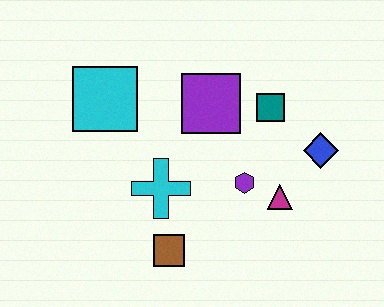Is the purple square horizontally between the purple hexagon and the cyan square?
Yes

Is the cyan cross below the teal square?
Yes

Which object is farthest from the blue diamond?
The cyan square is farthest from the blue diamond.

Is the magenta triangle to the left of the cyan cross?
No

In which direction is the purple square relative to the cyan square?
The purple square is to the right of the cyan square.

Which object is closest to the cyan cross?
The brown square is closest to the cyan cross.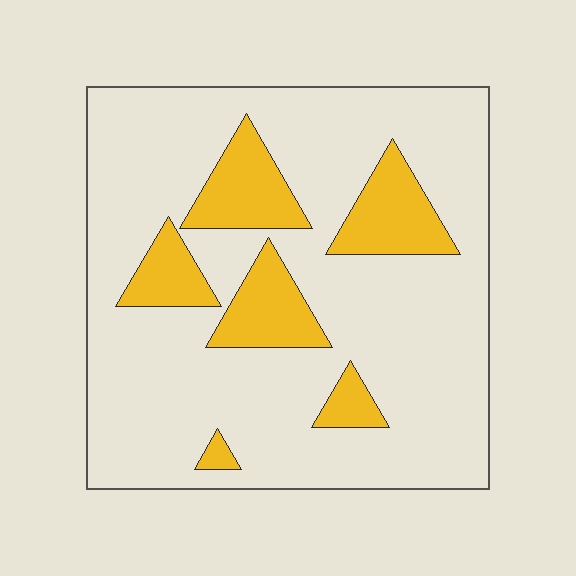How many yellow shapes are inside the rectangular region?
6.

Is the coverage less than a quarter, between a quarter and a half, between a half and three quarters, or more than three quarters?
Less than a quarter.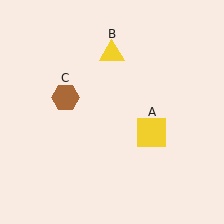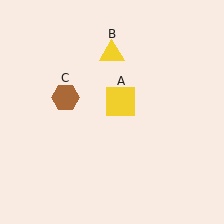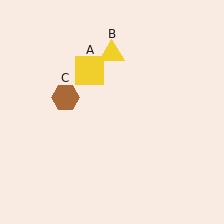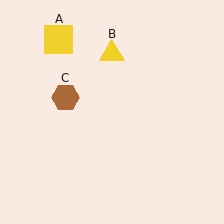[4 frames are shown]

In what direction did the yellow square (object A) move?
The yellow square (object A) moved up and to the left.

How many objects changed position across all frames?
1 object changed position: yellow square (object A).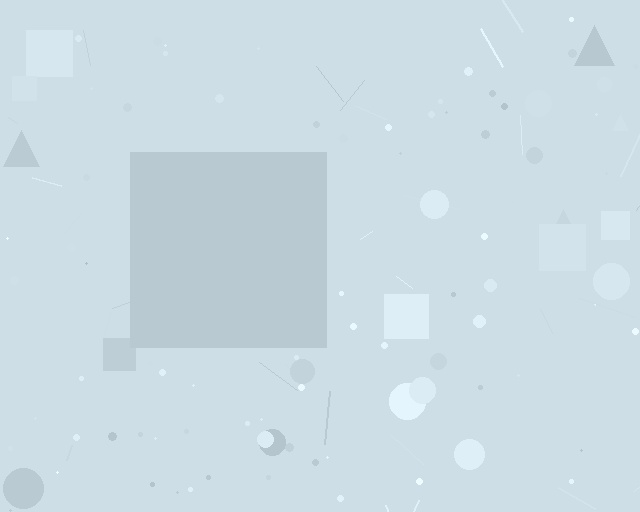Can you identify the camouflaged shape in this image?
The camouflaged shape is a square.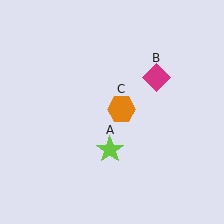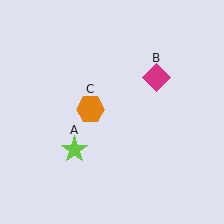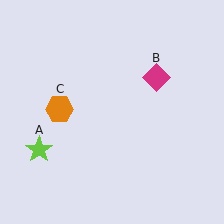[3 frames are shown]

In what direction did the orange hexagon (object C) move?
The orange hexagon (object C) moved left.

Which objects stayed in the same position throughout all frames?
Magenta diamond (object B) remained stationary.